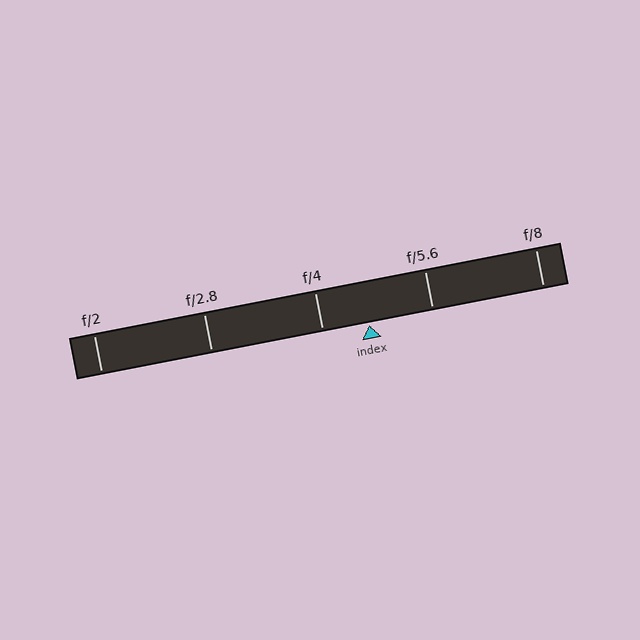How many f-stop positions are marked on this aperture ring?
There are 5 f-stop positions marked.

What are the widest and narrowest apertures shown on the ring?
The widest aperture shown is f/2 and the narrowest is f/8.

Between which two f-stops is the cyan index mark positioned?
The index mark is between f/4 and f/5.6.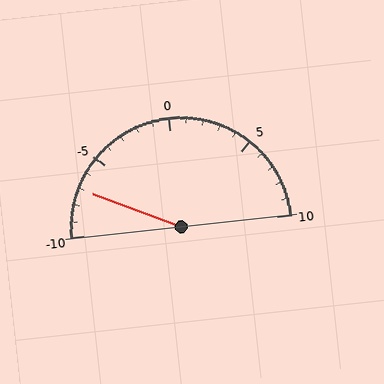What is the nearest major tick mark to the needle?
The nearest major tick mark is -5.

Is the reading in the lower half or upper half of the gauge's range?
The reading is in the lower half of the range (-10 to 10).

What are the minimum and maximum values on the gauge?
The gauge ranges from -10 to 10.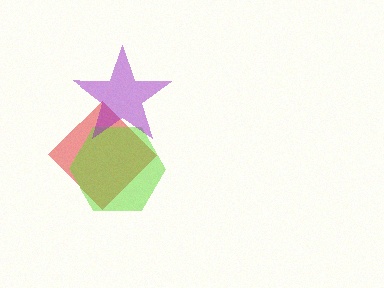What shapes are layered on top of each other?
The layered shapes are: a red diamond, a lime hexagon, a purple star.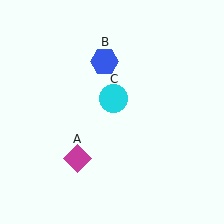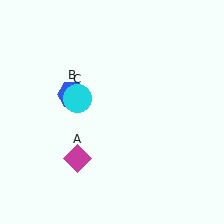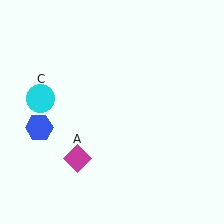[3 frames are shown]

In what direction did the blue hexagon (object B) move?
The blue hexagon (object B) moved down and to the left.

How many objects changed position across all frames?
2 objects changed position: blue hexagon (object B), cyan circle (object C).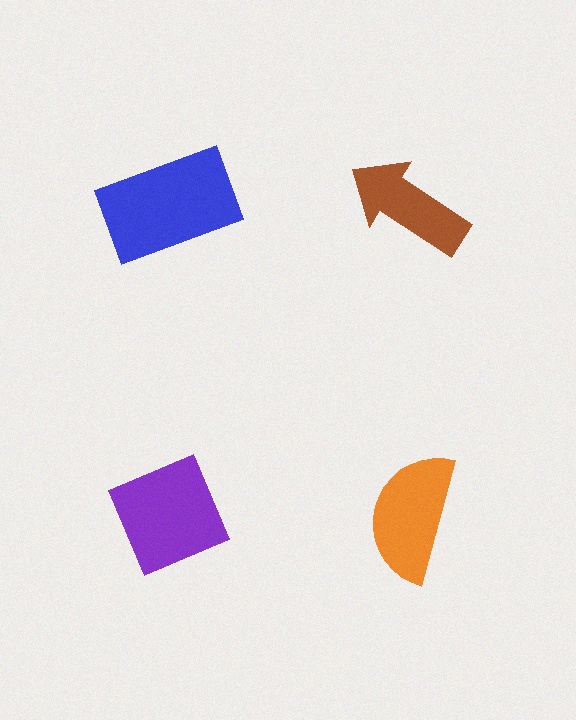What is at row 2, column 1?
A purple diamond.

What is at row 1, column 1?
A blue rectangle.